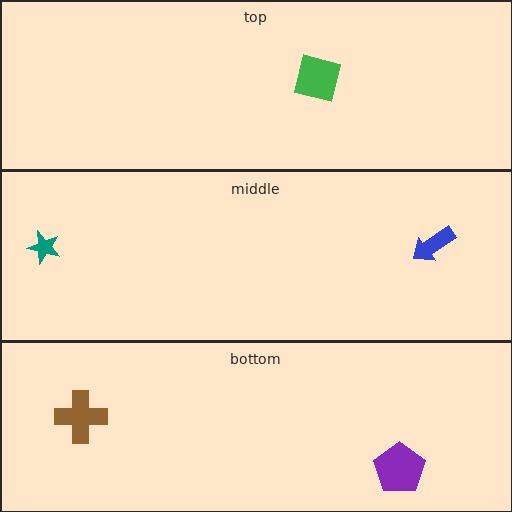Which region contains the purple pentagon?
The bottom region.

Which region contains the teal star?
The middle region.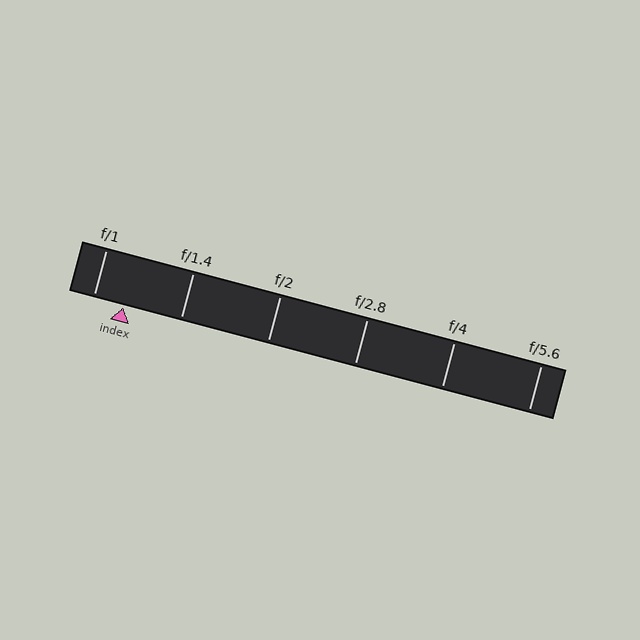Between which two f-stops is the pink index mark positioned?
The index mark is between f/1 and f/1.4.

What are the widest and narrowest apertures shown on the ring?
The widest aperture shown is f/1 and the narrowest is f/5.6.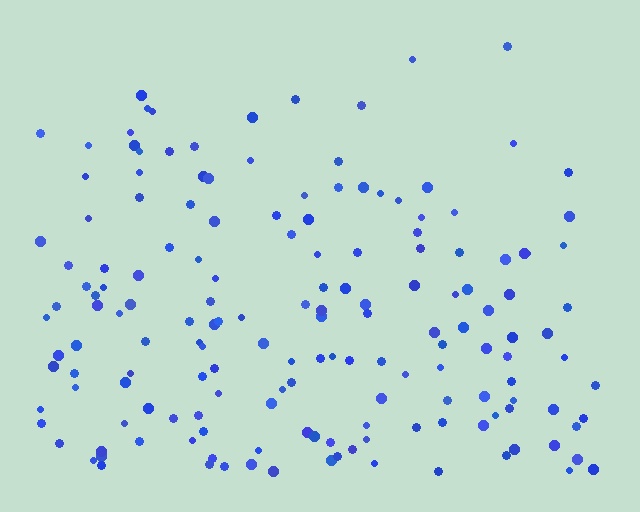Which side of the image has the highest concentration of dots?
The bottom.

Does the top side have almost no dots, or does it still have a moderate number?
Still a moderate number, just noticeably fewer than the bottom.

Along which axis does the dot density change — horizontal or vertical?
Vertical.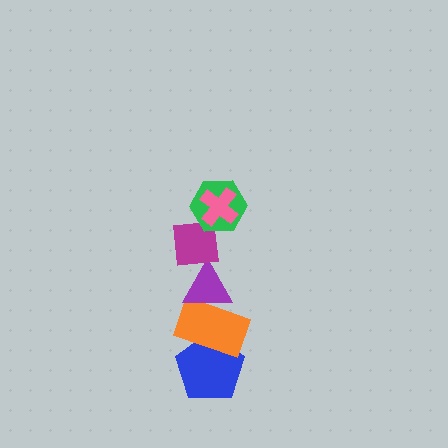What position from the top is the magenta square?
The magenta square is 3rd from the top.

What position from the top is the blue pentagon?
The blue pentagon is 6th from the top.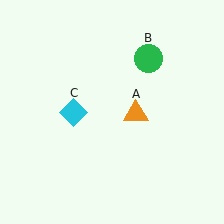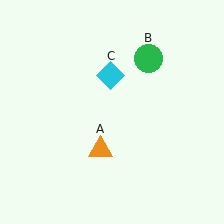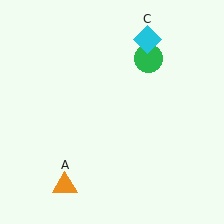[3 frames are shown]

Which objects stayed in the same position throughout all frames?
Green circle (object B) remained stationary.